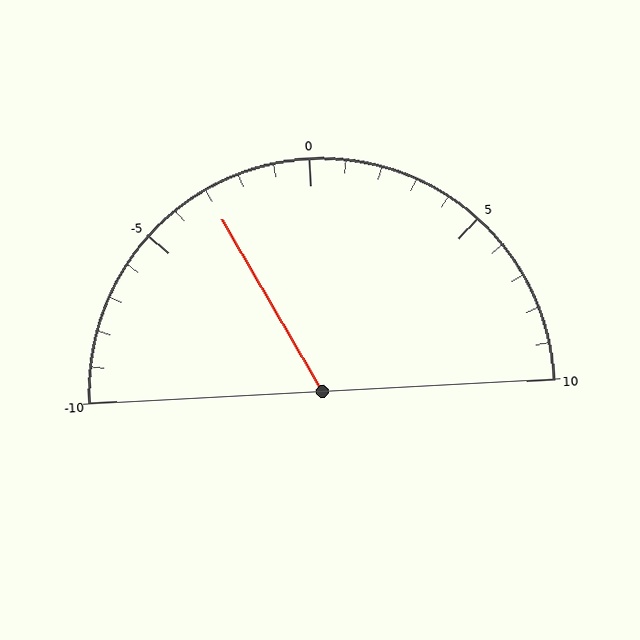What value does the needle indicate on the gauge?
The needle indicates approximately -3.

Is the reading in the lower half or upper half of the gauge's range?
The reading is in the lower half of the range (-10 to 10).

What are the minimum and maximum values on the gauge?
The gauge ranges from -10 to 10.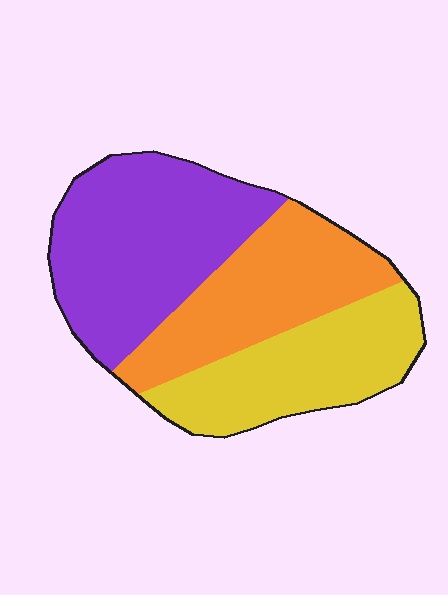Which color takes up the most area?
Purple, at roughly 40%.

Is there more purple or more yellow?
Purple.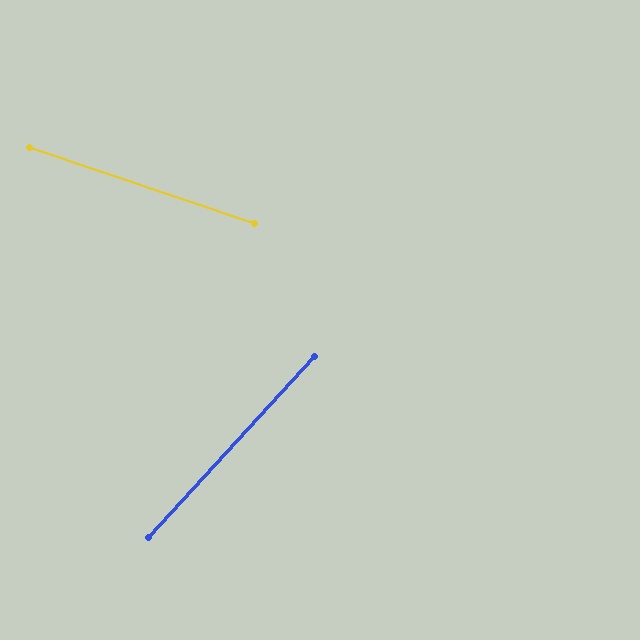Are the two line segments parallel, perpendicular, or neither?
Neither parallel nor perpendicular — they differ by about 66°.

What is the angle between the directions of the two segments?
Approximately 66 degrees.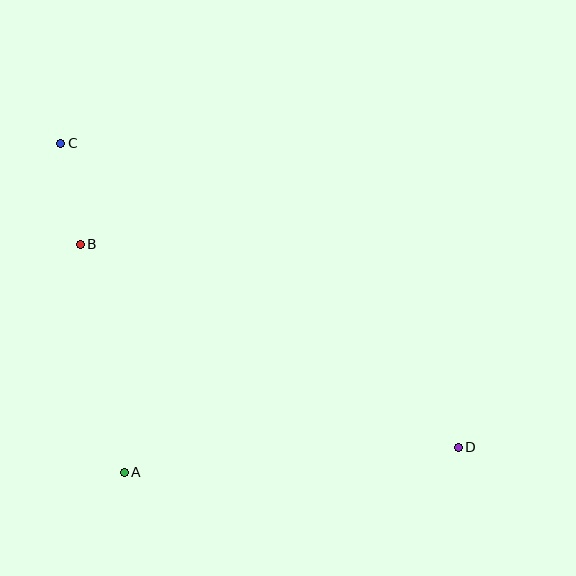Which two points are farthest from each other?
Points C and D are farthest from each other.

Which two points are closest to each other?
Points B and C are closest to each other.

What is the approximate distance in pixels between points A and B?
The distance between A and B is approximately 232 pixels.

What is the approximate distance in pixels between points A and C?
The distance between A and C is approximately 335 pixels.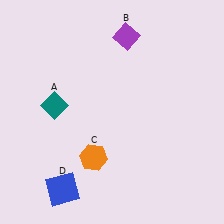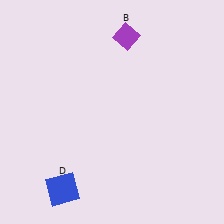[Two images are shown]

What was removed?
The orange hexagon (C), the teal diamond (A) were removed in Image 2.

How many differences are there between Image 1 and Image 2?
There are 2 differences between the two images.